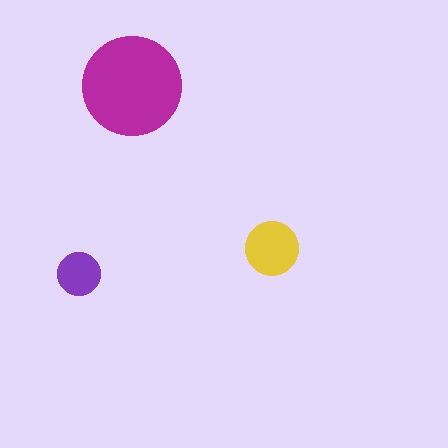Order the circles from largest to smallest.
the magenta one, the yellow one, the purple one.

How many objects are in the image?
There are 3 objects in the image.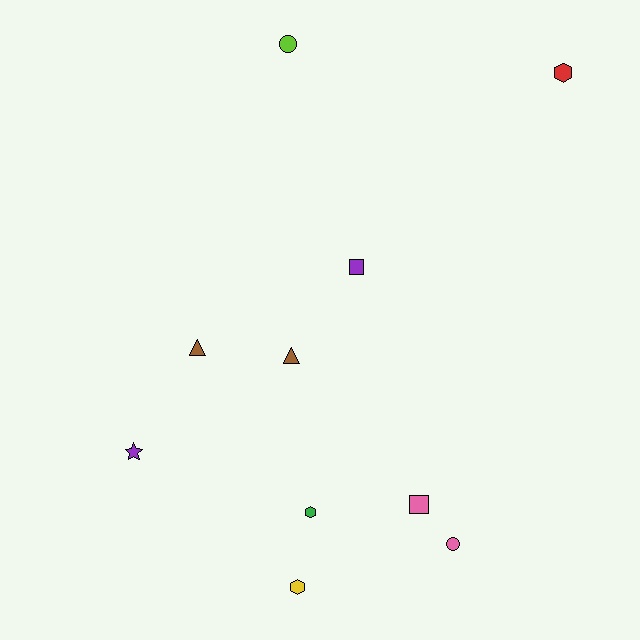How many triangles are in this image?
There are 2 triangles.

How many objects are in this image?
There are 10 objects.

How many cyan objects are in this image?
There are no cyan objects.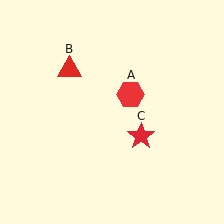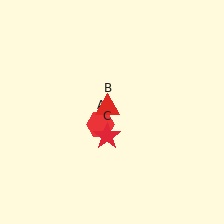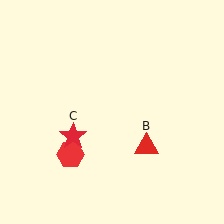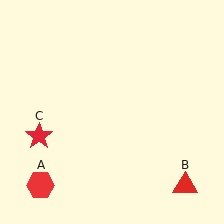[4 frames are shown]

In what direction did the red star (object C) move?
The red star (object C) moved left.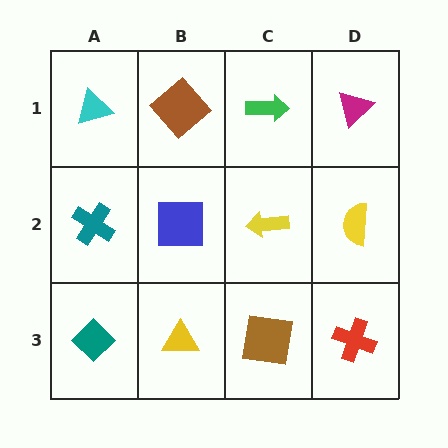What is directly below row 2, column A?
A teal diamond.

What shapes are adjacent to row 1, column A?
A teal cross (row 2, column A), a brown diamond (row 1, column B).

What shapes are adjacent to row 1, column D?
A yellow semicircle (row 2, column D), a green arrow (row 1, column C).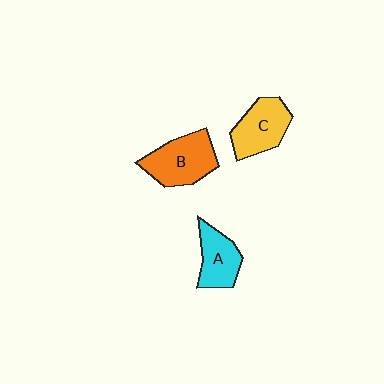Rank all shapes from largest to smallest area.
From largest to smallest: B (orange), C (yellow), A (cyan).